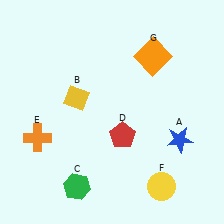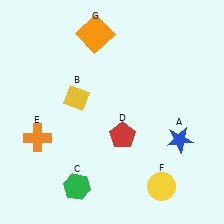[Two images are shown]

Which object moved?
The orange square (G) moved left.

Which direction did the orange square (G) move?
The orange square (G) moved left.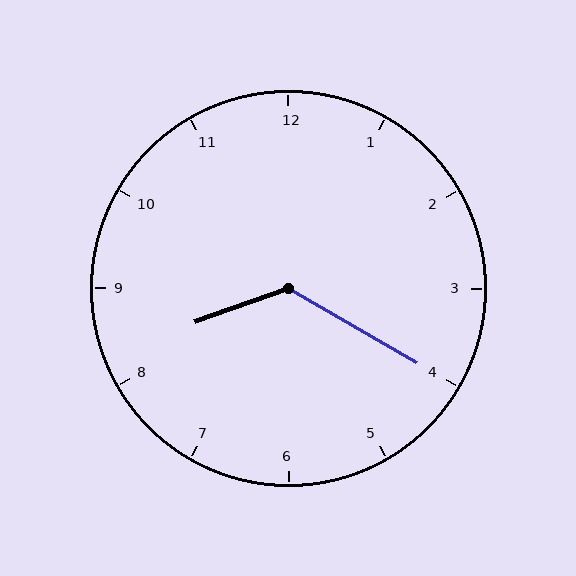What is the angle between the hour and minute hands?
Approximately 130 degrees.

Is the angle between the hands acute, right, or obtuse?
It is obtuse.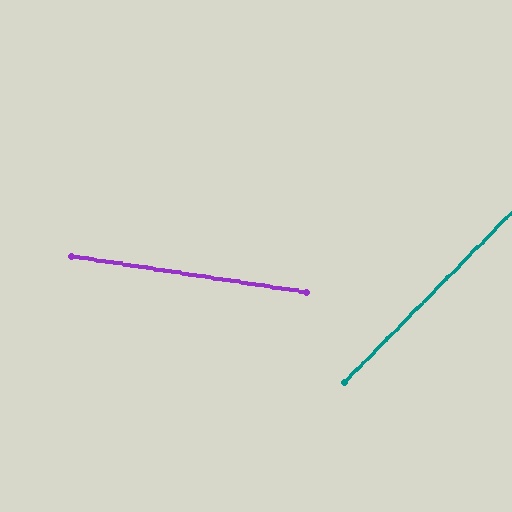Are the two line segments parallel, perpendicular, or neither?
Neither parallel nor perpendicular — they differ by about 54°.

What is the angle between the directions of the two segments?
Approximately 54 degrees.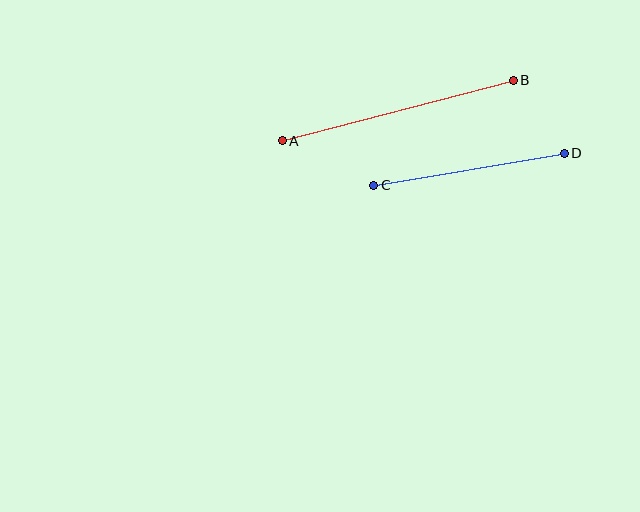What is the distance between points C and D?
The distance is approximately 193 pixels.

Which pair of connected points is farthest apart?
Points A and B are farthest apart.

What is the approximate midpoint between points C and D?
The midpoint is at approximately (469, 169) pixels.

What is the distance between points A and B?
The distance is approximately 239 pixels.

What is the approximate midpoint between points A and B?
The midpoint is at approximately (398, 110) pixels.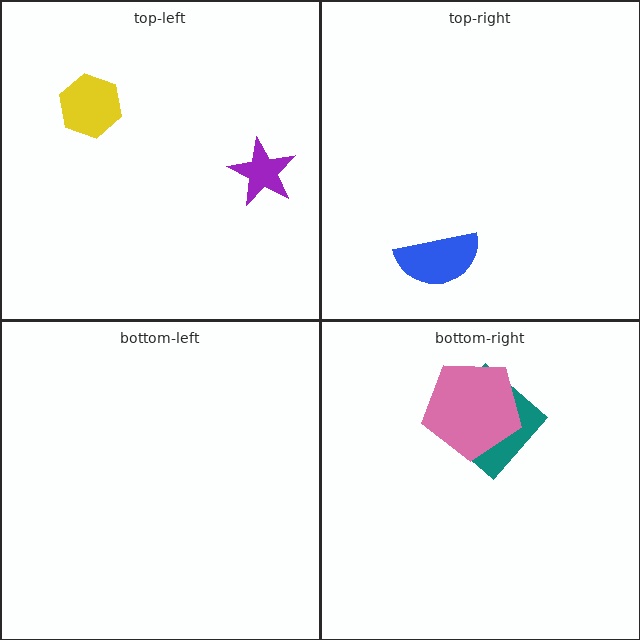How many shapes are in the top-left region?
2.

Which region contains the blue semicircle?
The top-right region.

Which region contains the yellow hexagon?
The top-left region.